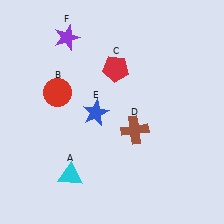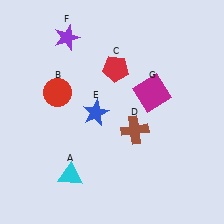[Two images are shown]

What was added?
A magenta square (G) was added in Image 2.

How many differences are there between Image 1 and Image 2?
There is 1 difference between the two images.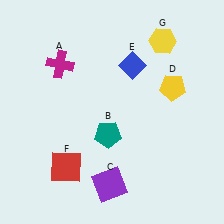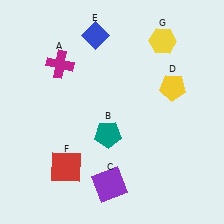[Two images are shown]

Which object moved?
The blue diamond (E) moved left.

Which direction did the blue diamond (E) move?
The blue diamond (E) moved left.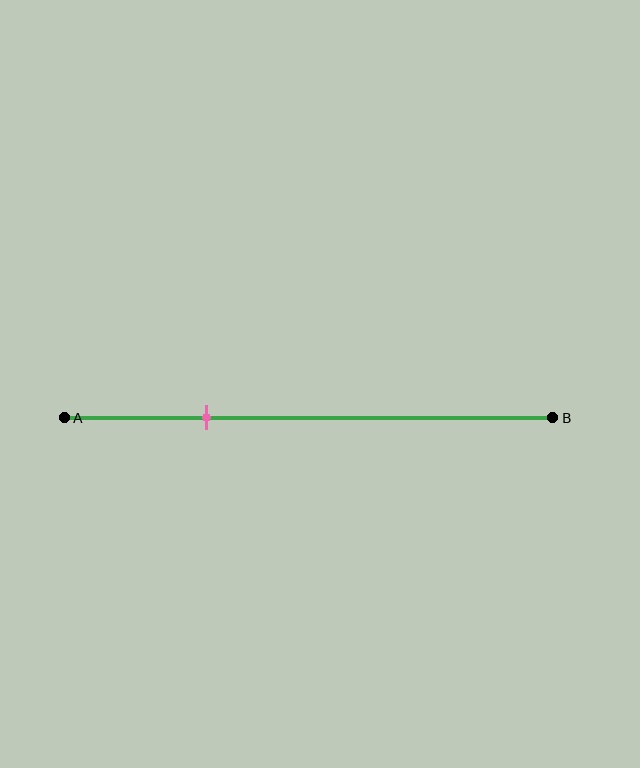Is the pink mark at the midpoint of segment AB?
No, the mark is at about 30% from A, not at the 50% midpoint.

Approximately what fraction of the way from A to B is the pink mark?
The pink mark is approximately 30% of the way from A to B.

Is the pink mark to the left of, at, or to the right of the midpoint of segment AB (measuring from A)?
The pink mark is to the left of the midpoint of segment AB.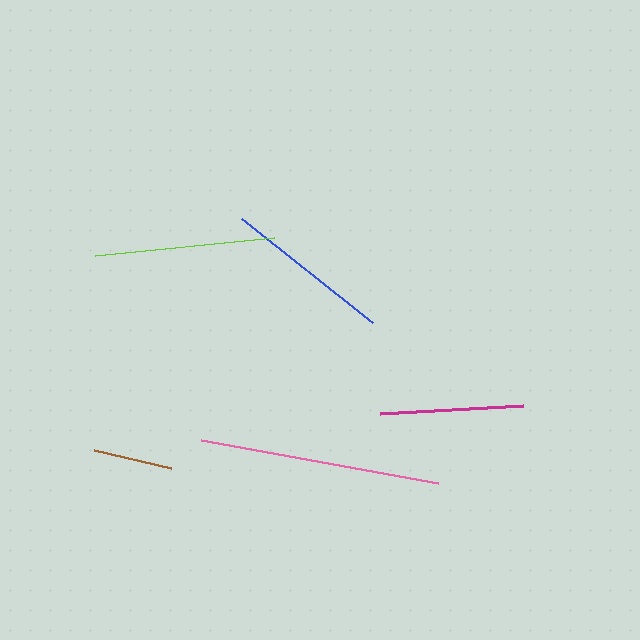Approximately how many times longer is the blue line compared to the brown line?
The blue line is approximately 2.1 times the length of the brown line.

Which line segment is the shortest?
The brown line is the shortest at approximately 79 pixels.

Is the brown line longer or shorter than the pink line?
The pink line is longer than the brown line.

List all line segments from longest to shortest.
From longest to shortest: pink, lime, blue, magenta, brown.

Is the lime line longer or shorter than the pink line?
The pink line is longer than the lime line.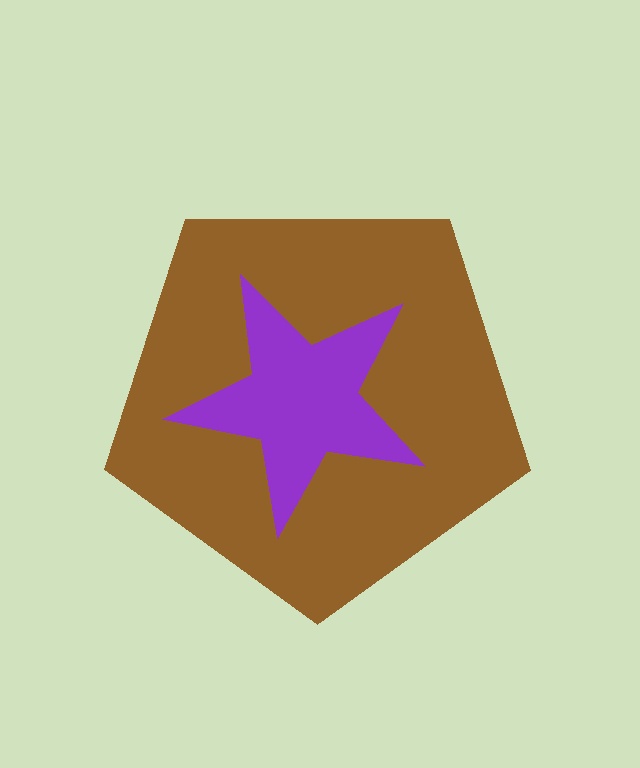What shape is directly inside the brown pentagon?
The purple star.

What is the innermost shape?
The purple star.